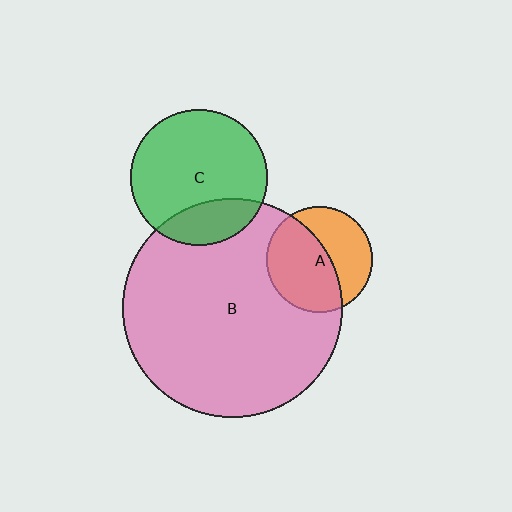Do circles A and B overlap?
Yes.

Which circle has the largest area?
Circle B (pink).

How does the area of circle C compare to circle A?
Approximately 1.7 times.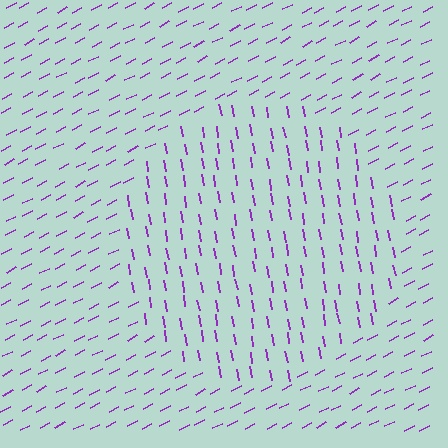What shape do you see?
I see a circle.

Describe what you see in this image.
The image is filled with small purple line segments. A circle region in the image has lines oriented differently from the surrounding lines, creating a visible texture boundary.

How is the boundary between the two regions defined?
The boundary is defined purely by a change in line orientation (approximately 72 degrees difference). All lines are the same color and thickness.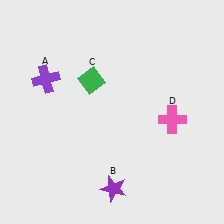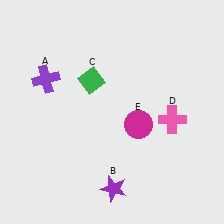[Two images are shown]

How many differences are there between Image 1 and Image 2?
There is 1 difference between the two images.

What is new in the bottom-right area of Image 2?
A magenta circle (E) was added in the bottom-right area of Image 2.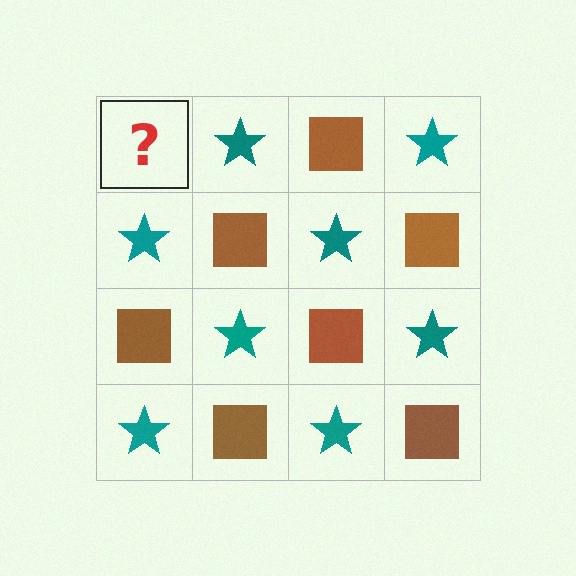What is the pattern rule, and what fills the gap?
The rule is that it alternates brown square and teal star in a checkerboard pattern. The gap should be filled with a brown square.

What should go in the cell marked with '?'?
The missing cell should contain a brown square.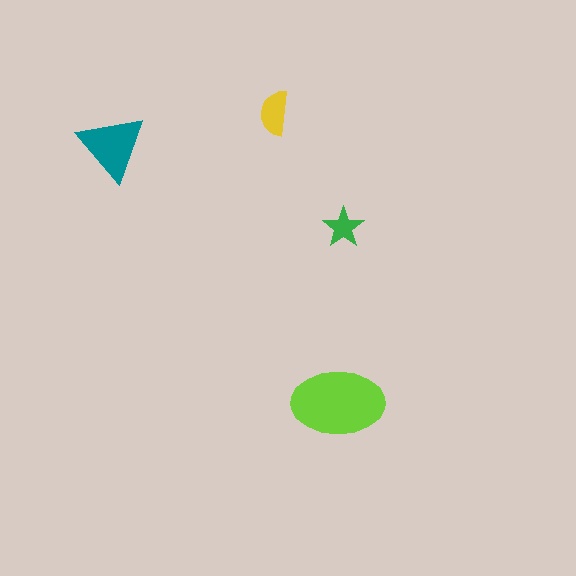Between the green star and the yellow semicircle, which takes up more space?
The yellow semicircle.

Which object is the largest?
The lime ellipse.